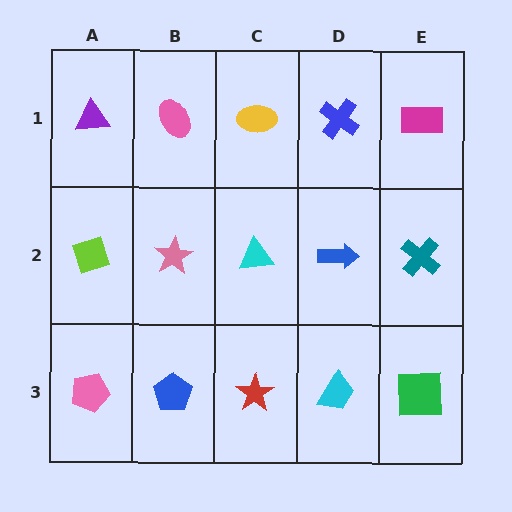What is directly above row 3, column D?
A blue arrow.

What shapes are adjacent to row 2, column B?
A pink ellipse (row 1, column B), a blue pentagon (row 3, column B), a lime diamond (row 2, column A), a cyan triangle (row 2, column C).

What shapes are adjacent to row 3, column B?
A pink star (row 2, column B), a pink pentagon (row 3, column A), a red star (row 3, column C).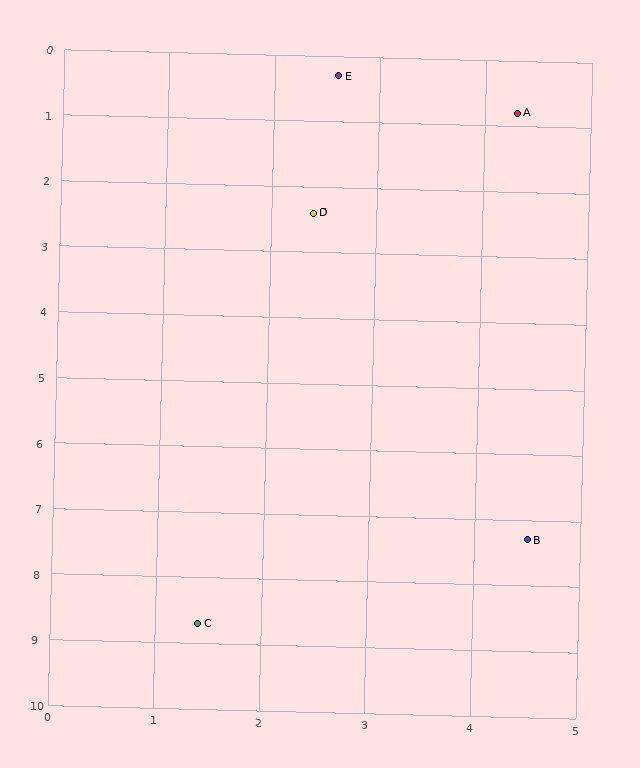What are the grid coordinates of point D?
Point D is at approximately (2.4, 2.4).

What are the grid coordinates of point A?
Point A is at approximately (4.3, 0.8).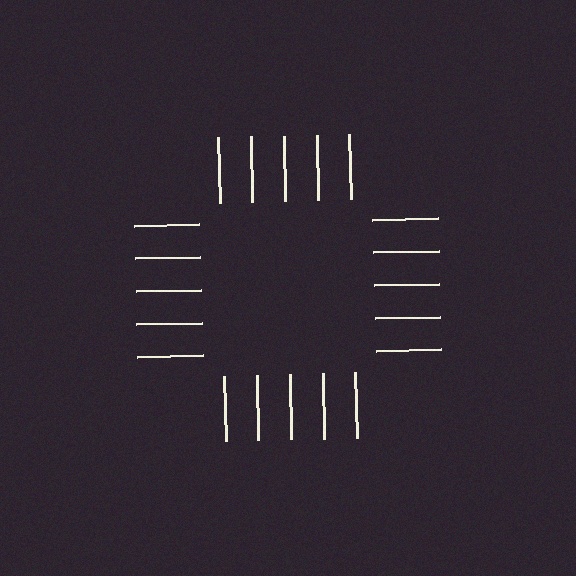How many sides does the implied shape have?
4 sides — the line-ends trace a square.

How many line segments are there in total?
20 — 5 along each of the 4 edges.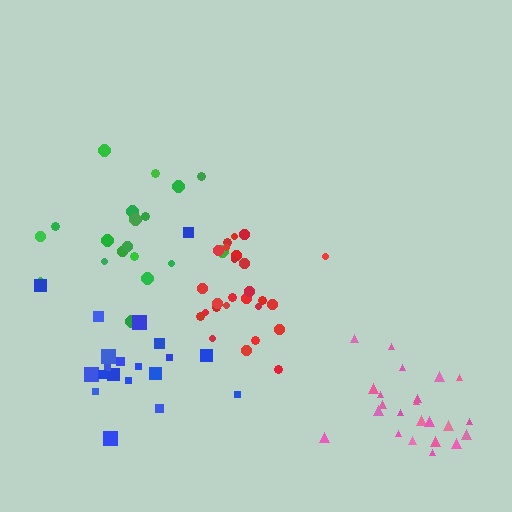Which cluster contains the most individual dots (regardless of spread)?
Red (26).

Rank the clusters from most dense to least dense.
red, pink, blue, green.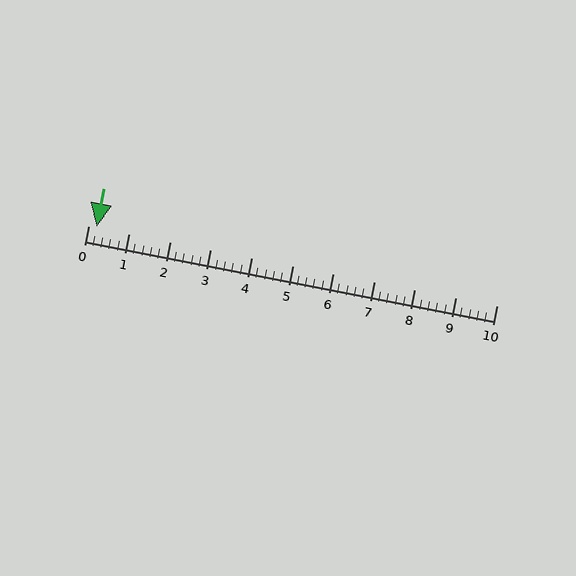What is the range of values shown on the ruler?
The ruler shows values from 0 to 10.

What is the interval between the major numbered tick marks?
The major tick marks are spaced 1 units apart.